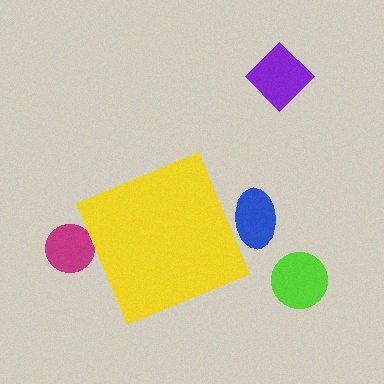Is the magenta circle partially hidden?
Yes, the magenta circle is partially hidden behind the yellow diamond.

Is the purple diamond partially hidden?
No, the purple diamond is fully visible.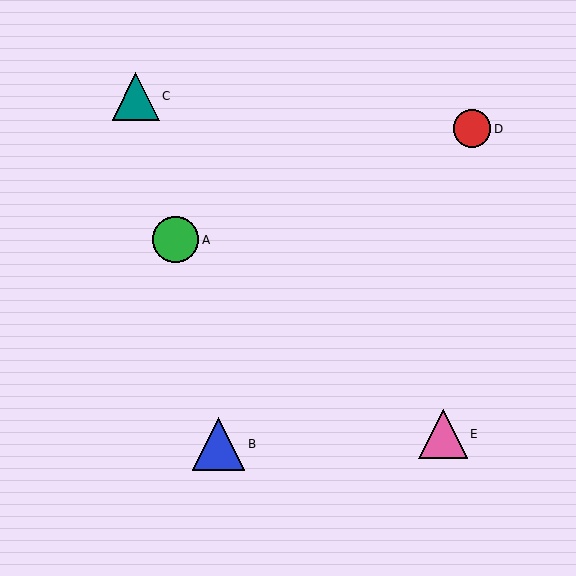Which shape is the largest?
The blue triangle (labeled B) is the largest.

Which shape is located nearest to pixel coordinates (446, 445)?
The pink triangle (labeled E) at (443, 434) is nearest to that location.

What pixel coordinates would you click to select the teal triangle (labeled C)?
Click at (136, 96) to select the teal triangle C.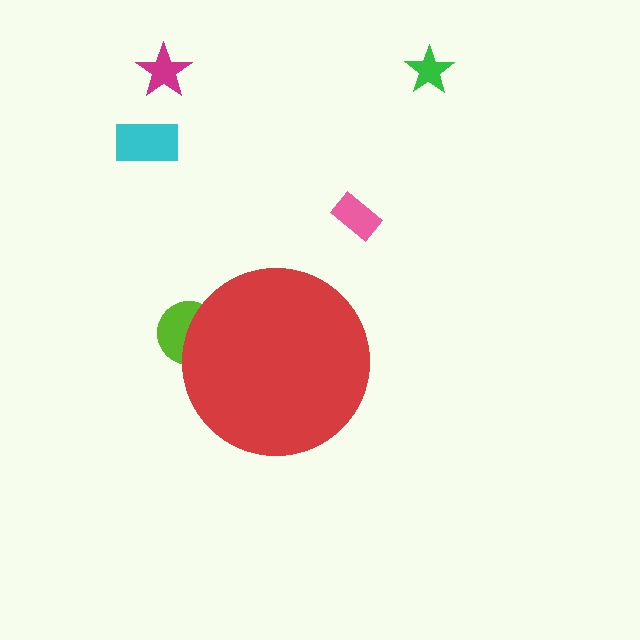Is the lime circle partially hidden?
Yes, the lime circle is partially hidden behind the red circle.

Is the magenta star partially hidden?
No, the magenta star is fully visible.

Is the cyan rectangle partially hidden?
No, the cyan rectangle is fully visible.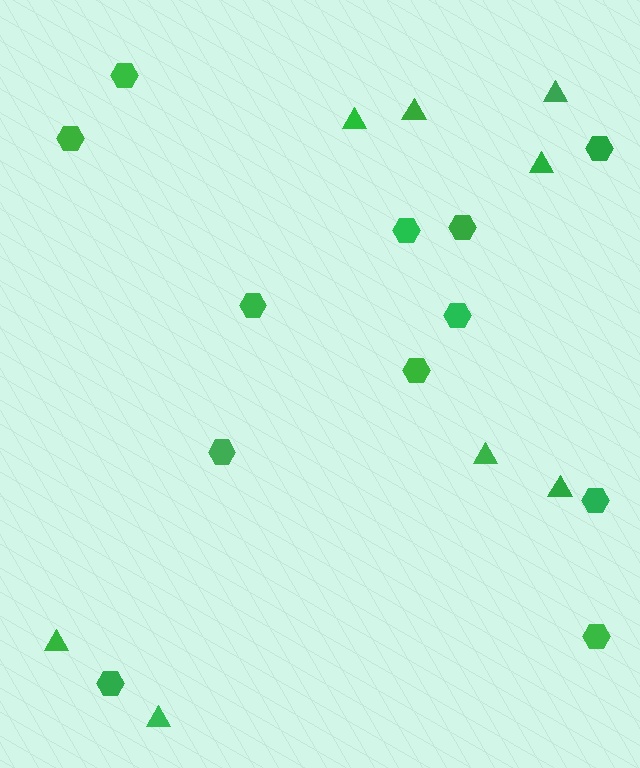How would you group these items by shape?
There are 2 groups: one group of hexagons (12) and one group of triangles (8).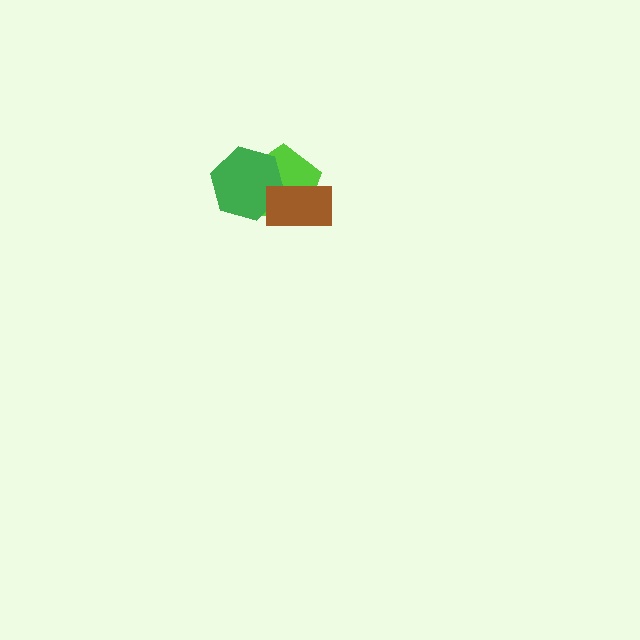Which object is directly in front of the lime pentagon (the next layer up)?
The green hexagon is directly in front of the lime pentagon.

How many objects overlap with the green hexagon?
2 objects overlap with the green hexagon.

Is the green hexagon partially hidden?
Yes, it is partially covered by another shape.